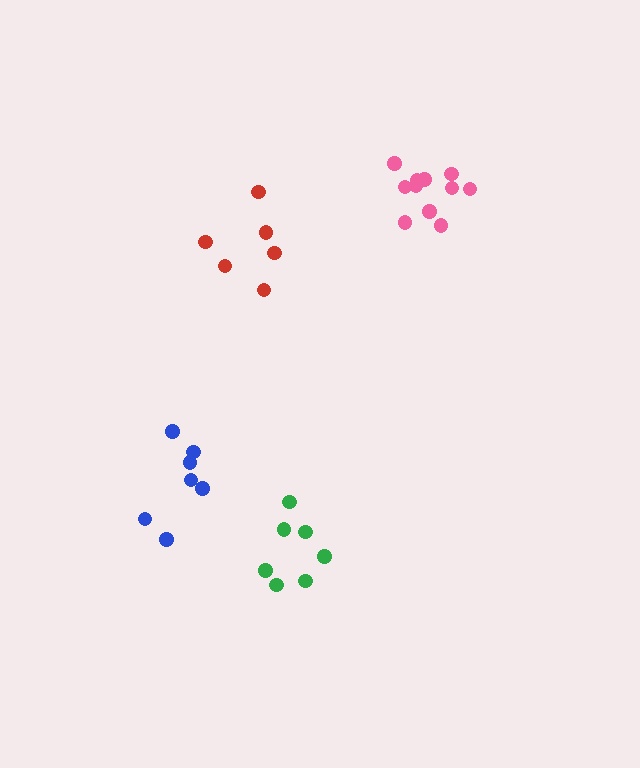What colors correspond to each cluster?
The clusters are colored: red, green, blue, pink.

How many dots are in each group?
Group 1: 6 dots, Group 2: 7 dots, Group 3: 7 dots, Group 4: 11 dots (31 total).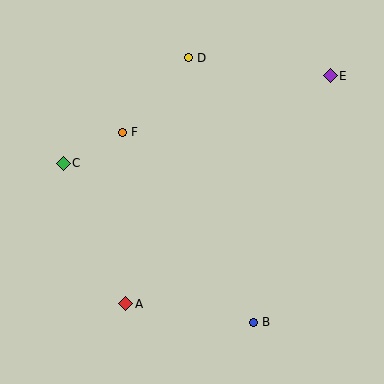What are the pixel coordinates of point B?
Point B is at (253, 322).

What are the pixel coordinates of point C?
Point C is at (63, 163).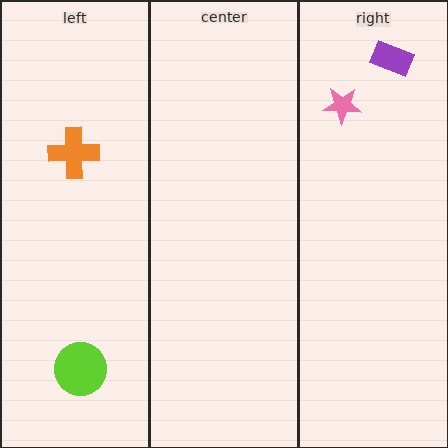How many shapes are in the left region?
2.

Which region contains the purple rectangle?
The right region.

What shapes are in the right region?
The pink star, the purple rectangle.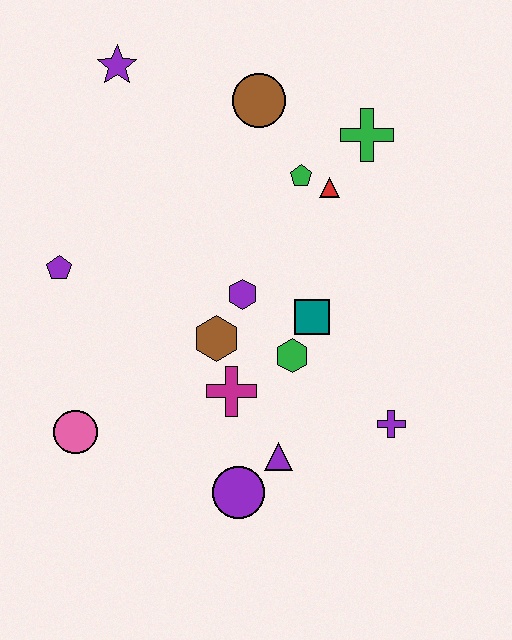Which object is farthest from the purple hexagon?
The purple star is farthest from the purple hexagon.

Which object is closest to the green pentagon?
The red triangle is closest to the green pentagon.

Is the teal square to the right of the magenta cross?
Yes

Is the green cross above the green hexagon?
Yes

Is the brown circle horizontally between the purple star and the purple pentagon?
No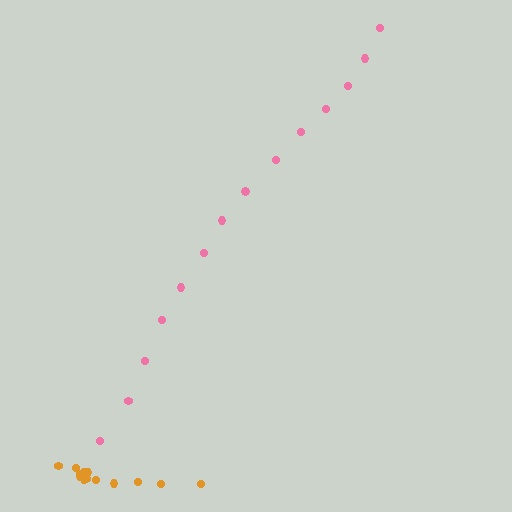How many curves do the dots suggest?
There are 2 distinct paths.